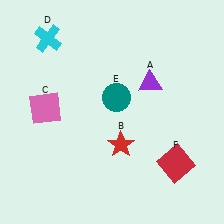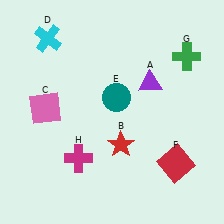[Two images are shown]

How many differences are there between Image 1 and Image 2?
There are 2 differences between the two images.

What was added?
A green cross (G), a magenta cross (H) were added in Image 2.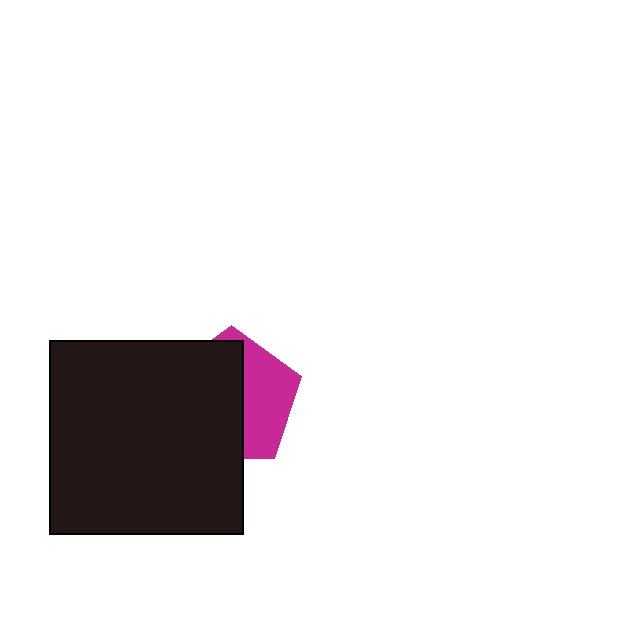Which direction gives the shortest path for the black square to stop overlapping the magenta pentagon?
Moving left gives the shortest separation.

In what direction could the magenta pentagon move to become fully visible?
The magenta pentagon could move right. That would shift it out from behind the black square entirely.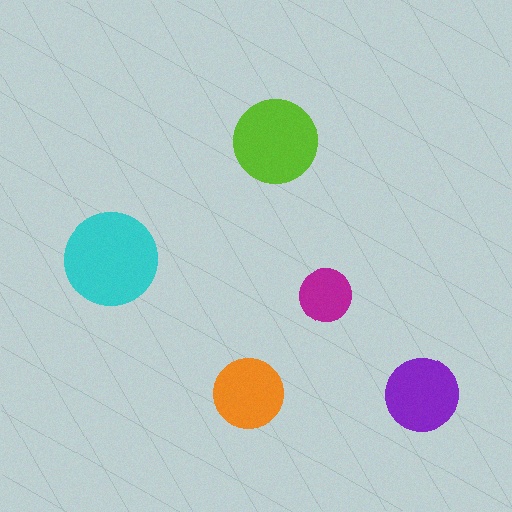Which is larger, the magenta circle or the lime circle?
The lime one.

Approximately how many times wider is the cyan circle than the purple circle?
About 1.5 times wider.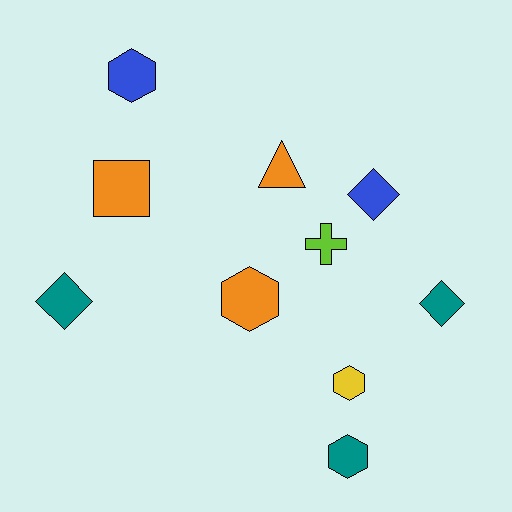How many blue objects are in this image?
There are 2 blue objects.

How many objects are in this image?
There are 10 objects.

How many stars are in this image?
There are no stars.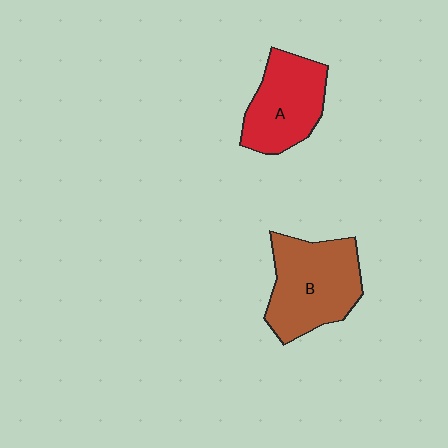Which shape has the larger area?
Shape B (brown).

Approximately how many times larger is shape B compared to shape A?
Approximately 1.2 times.